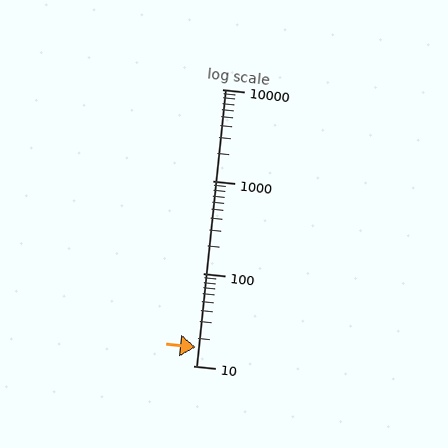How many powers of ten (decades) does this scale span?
The scale spans 3 decades, from 10 to 10000.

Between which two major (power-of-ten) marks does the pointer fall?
The pointer is between 10 and 100.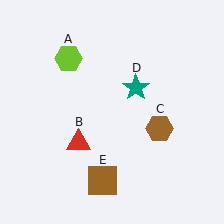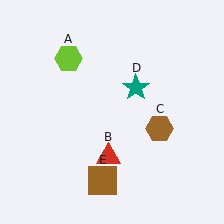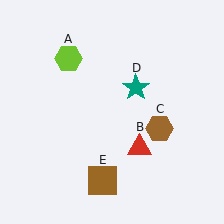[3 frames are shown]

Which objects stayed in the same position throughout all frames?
Lime hexagon (object A) and brown hexagon (object C) and teal star (object D) and brown square (object E) remained stationary.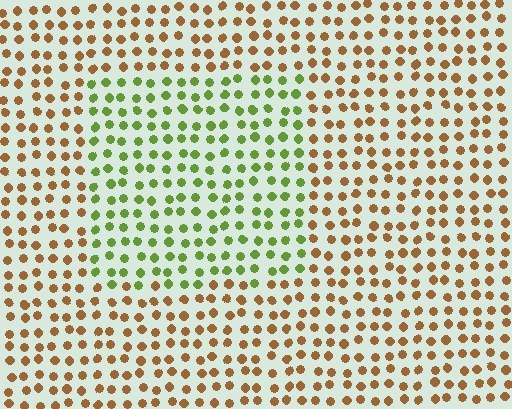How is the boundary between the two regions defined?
The boundary is defined purely by a slight shift in hue (about 63 degrees). Spacing, size, and orientation are identical on both sides.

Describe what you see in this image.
The image is filled with small brown elements in a uniform arrangement. A rectangle-shaped region is visible where the elements are tinted to a slightly different hue, forming a subtle color boundary.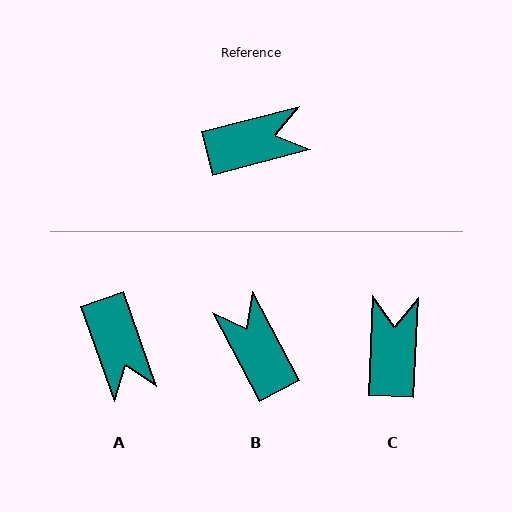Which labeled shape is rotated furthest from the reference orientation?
B, about 103 degrees away.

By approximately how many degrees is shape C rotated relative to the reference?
Approximately 73 degrees counter-clockwise.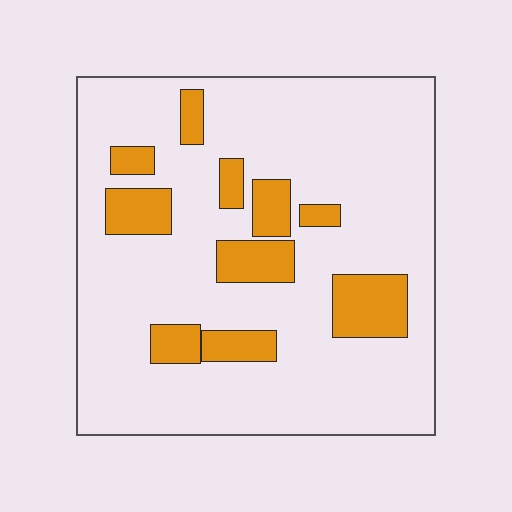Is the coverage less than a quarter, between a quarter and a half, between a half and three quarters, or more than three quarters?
Less than a quarter.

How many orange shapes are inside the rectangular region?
10.